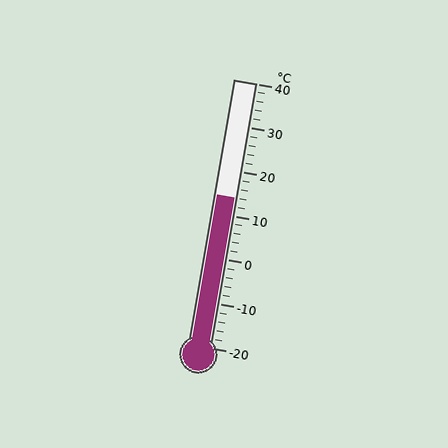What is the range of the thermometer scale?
The thermometer scale ranges from -20°C to 40°C.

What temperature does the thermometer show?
The thermometer shows approximately 14°C.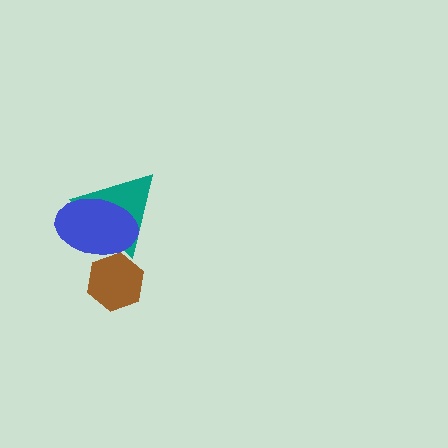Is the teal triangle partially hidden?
Yes, it is partially covered by another shape.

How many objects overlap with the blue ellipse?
2 objects overlap with the blue ellipse.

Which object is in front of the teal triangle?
The blue ellipse is in front of the teal triangle.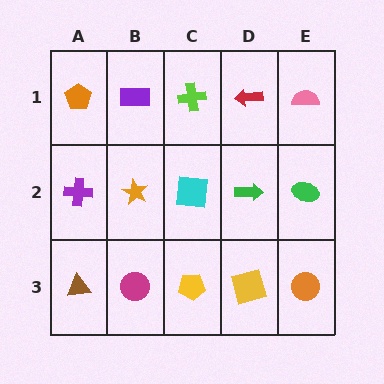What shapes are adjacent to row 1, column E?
A green ellipse (row 2, column E), a red arrow (row 1, column D).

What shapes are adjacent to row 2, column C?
A lime cross (row 1, column C), a yellow pentagon (row 3, column C), an orange star (row 2, column B), a green arrow (row 2, column D).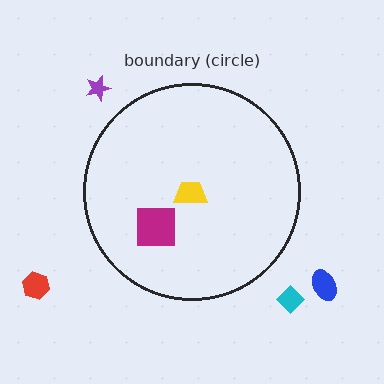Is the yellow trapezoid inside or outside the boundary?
Inside.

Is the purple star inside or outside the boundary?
Outside.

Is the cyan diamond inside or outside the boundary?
Outside.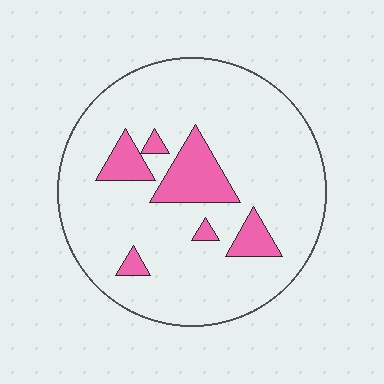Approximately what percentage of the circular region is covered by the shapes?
Approximately 15%.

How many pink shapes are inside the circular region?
6.